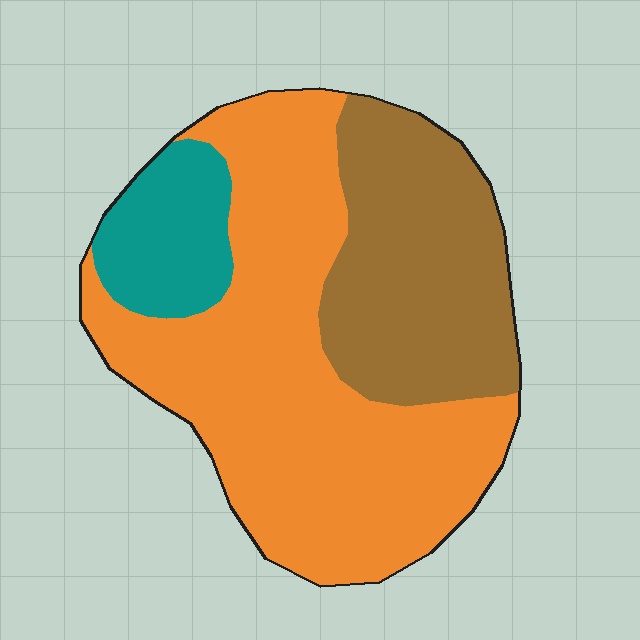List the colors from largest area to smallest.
From largest to smallest: orange, brown, teal.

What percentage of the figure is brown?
Brown covers 30% of the figure.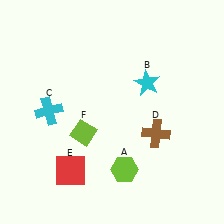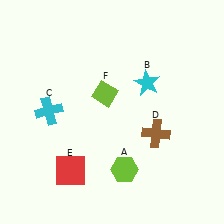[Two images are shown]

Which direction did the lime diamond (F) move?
The lime diamond (F) moved up.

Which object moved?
The lime diamond (F) moved up.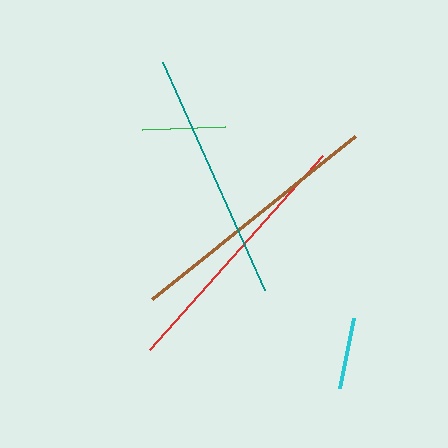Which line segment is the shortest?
The cyan line is the shortest at approximately 72 pixels.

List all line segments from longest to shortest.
From longest to shortest: red, brown, teal, green, cyan.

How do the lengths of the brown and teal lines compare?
The brown and teal lines are approximately the same length.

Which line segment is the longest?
The red line is the longest at approximately 260 pixels.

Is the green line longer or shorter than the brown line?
The brown line is longer than the green line.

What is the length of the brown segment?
The brown segment is approximately 260 pixels long.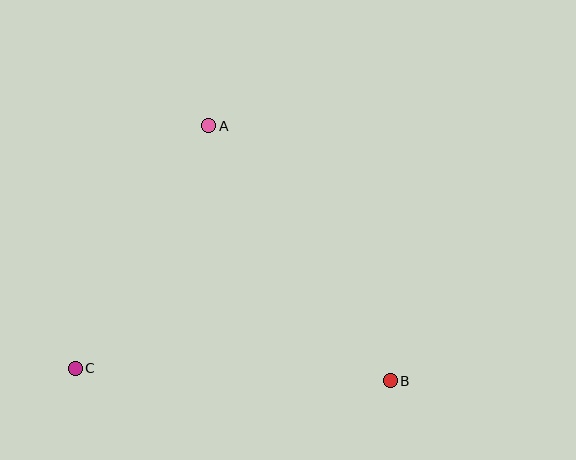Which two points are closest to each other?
Points A and C are closest to each other.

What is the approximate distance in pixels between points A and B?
The distance between A and B is approximately 313 pixels.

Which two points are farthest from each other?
Points B and C are farthest from each other.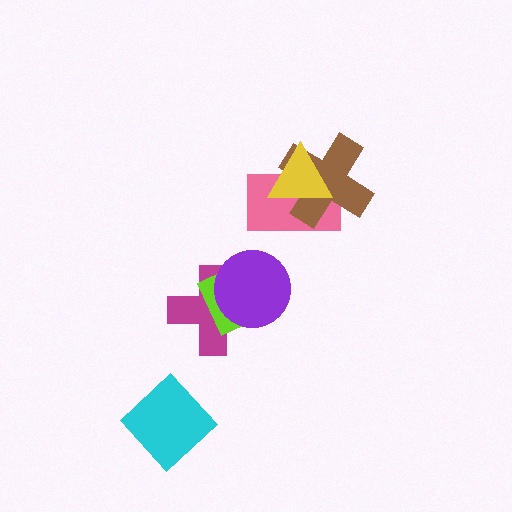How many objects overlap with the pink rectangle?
2 objects overlap with the pink rectangle.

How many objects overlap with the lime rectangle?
2 objects overlap with the lime rectangle.